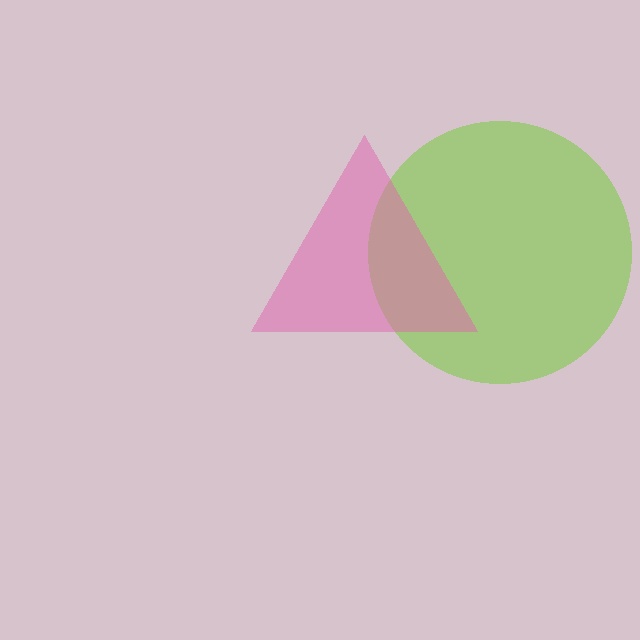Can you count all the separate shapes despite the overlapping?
Yes, there are 2 separate shapes.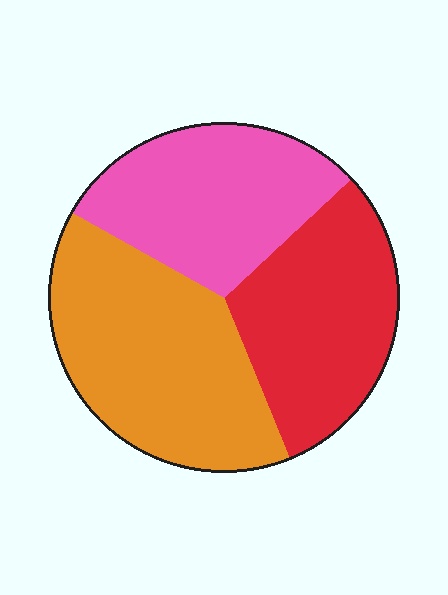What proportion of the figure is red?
Red covers about 30% of the figure.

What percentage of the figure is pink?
Pink takes up between a quarter and a half of the figure.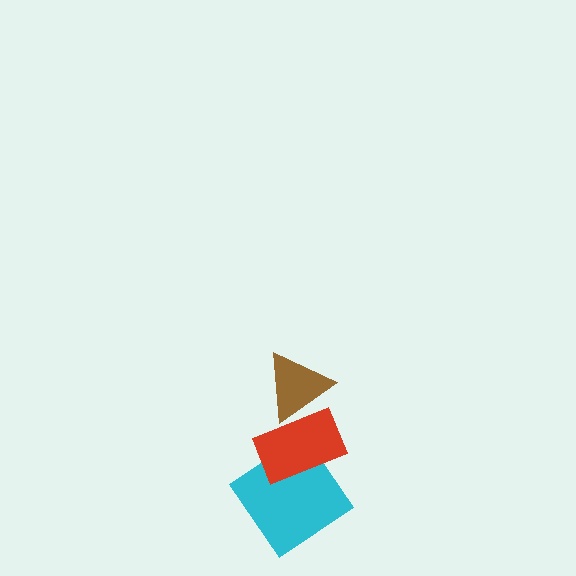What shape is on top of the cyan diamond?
The red rectangle is on top of the cyan diamond.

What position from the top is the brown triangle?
The brown triangle is 1st from the top.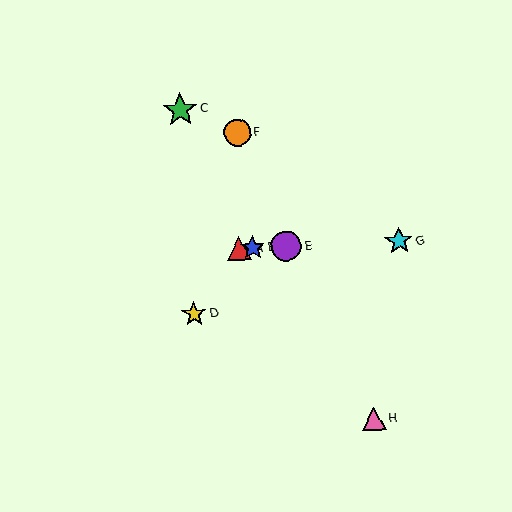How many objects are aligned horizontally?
4 objects (A, B, E, G) are aligned horizontally.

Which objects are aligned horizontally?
Objects A, B, E, G are aligned horizontally.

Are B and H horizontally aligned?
No, B is at y≈248 and H is at y≈419.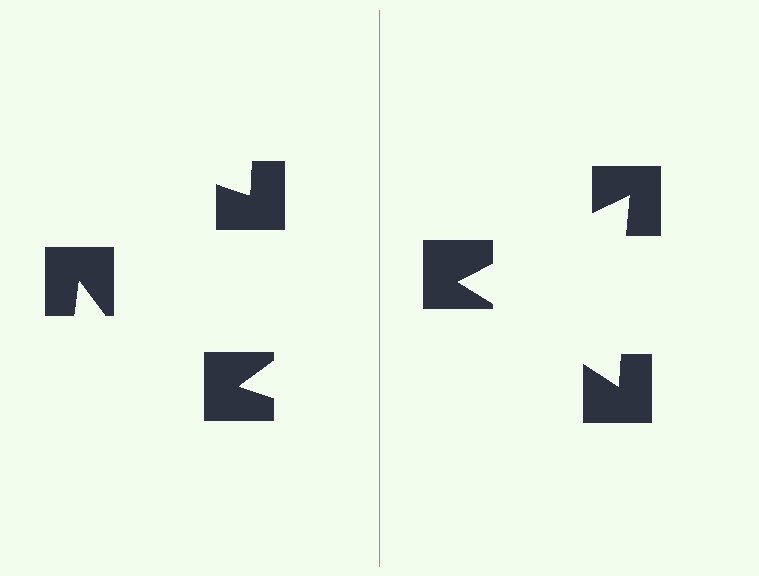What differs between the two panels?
The notched squares are positioned identically on both sides; only the wedge orientations differ. On the right they align to a triangle; on the left they are misaligned.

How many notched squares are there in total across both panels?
6 — 3 on each side.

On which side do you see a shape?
An illusory triangle appears on the right side. On the left side the wedge cuts are rotated, so no coherent shape forms.